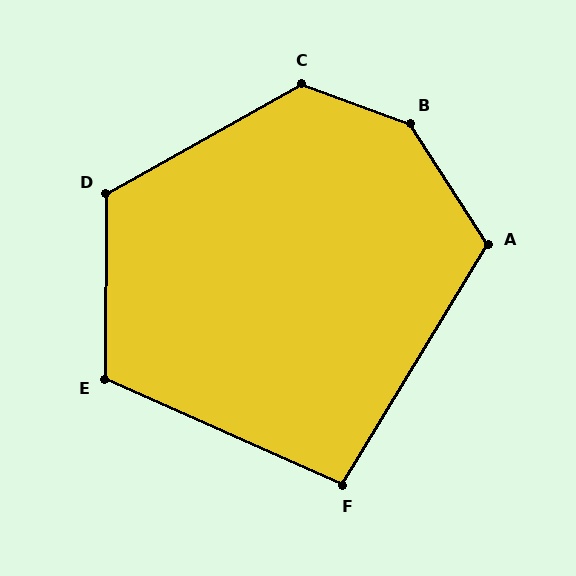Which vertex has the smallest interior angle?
F, at approximately 97 degrees.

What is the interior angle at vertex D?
Approximately 120 degrees (obtuse).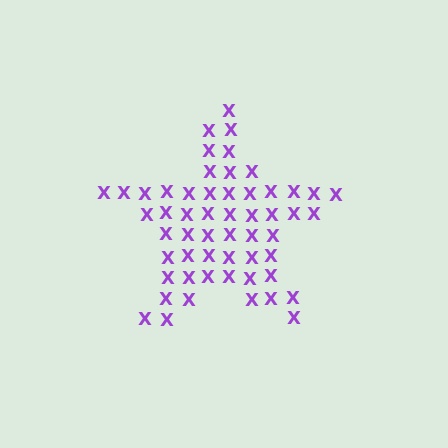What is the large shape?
The large shape is a star.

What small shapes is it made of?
It is made of small letter X's.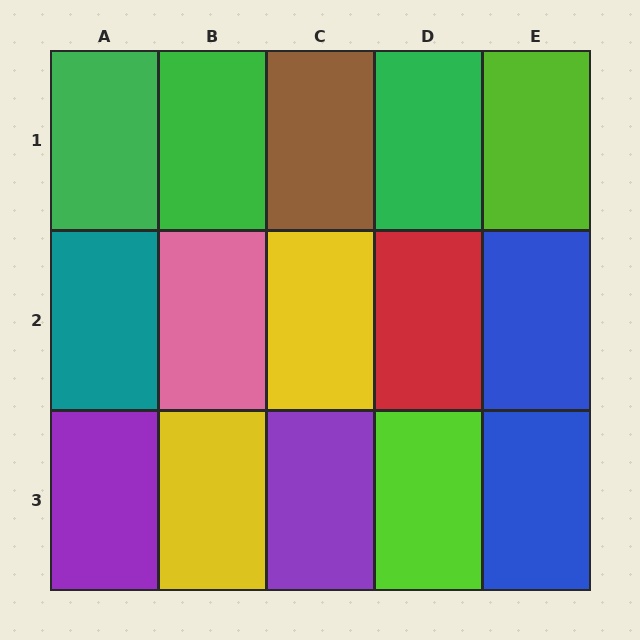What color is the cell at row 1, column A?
Green.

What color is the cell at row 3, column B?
Yellow.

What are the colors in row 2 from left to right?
Teal, pink, yellow, red, blue.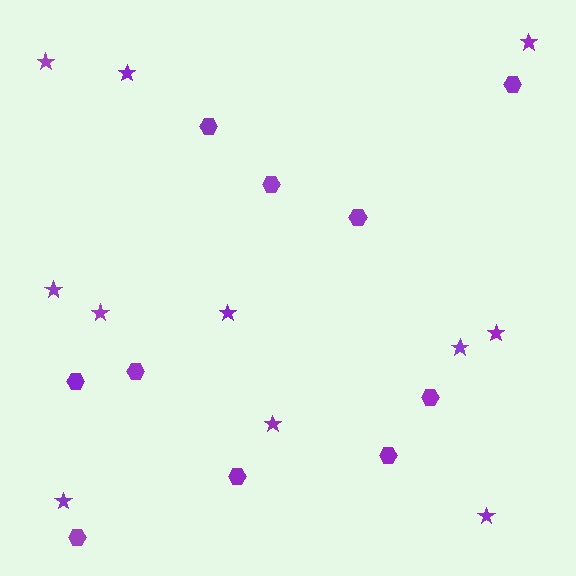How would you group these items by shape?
There are 2 groups: one group of stars (11) and one group of hexagons (10).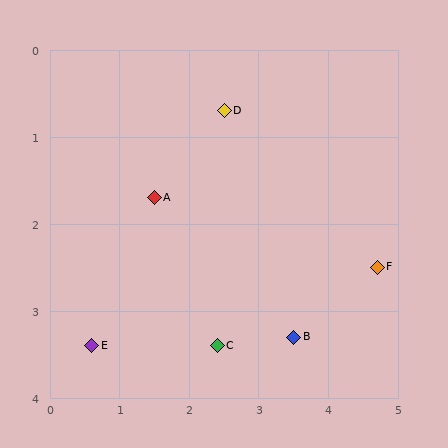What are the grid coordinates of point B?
Point B is at approximately (3.5, 3.3).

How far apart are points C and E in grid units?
Points C and E are about 1.8 grid units apart.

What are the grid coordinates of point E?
Point E is at approximately (0.6, 3.4).